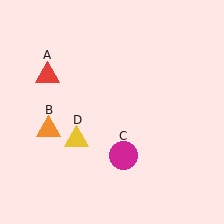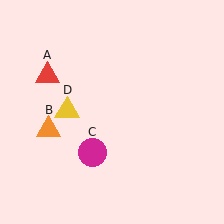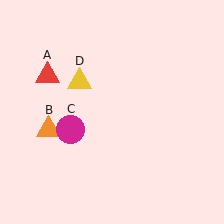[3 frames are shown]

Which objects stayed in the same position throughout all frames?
Red triangle (object A) and orange triangle (object B) remained stationary.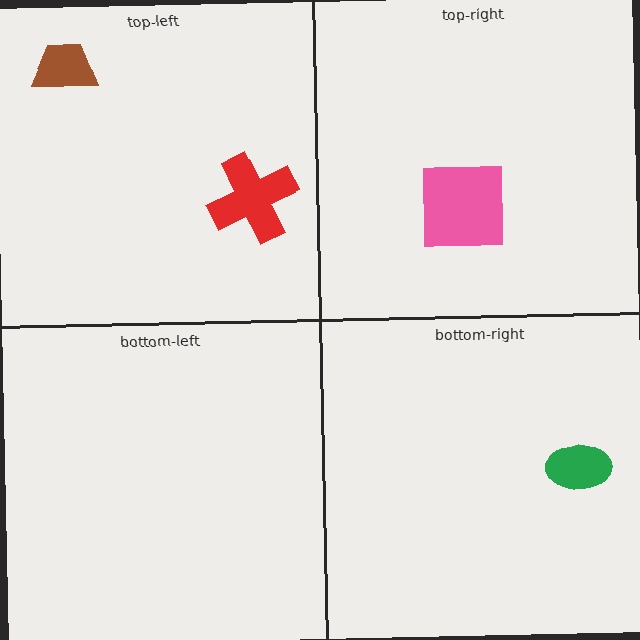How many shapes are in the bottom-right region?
1.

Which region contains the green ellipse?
The bottom-right region.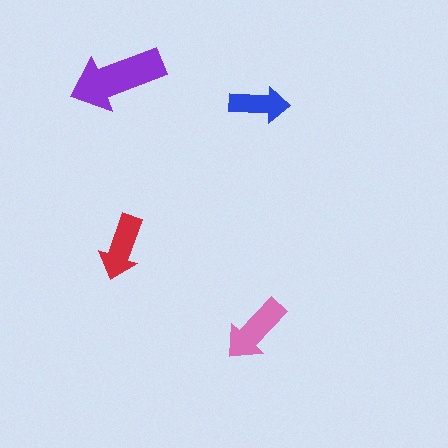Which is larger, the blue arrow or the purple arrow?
The purple one.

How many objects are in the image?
There are 4 objects in the image.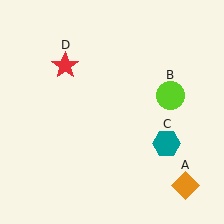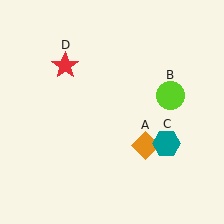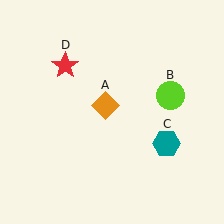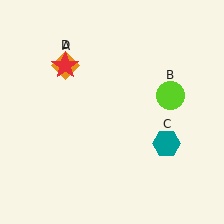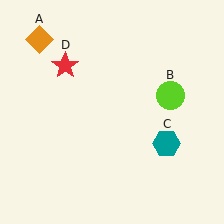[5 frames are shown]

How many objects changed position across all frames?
1 object changed position: orange diamond (object A).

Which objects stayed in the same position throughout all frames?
Lime circle (object B) and teal hexagon (object C) and red star (object D) remained stationary.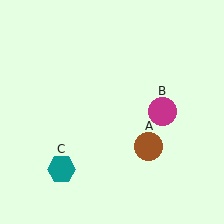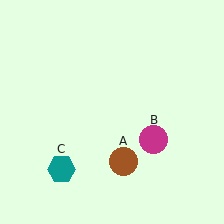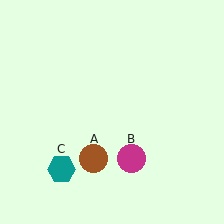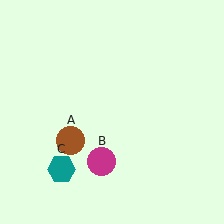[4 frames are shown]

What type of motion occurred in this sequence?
The brown circle (object A), magenta circle (object B) rotated clockwise around the center of the scene.